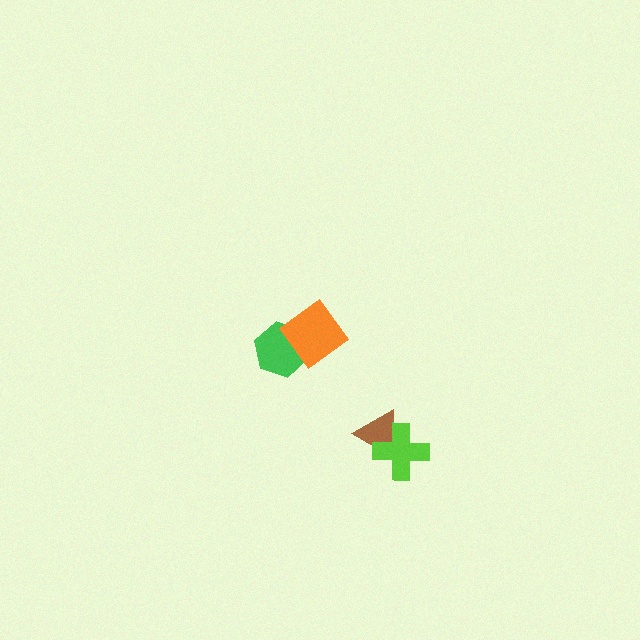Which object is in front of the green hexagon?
The orange diamond is in front of the green hexagon.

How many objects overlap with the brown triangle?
1 object overlaps with the brown triangle.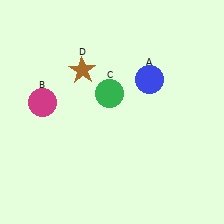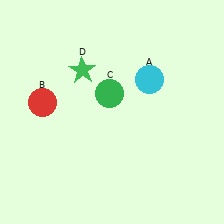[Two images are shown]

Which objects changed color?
A changed from blue to cyan. B changed from magenta to red. D changed from brown to green.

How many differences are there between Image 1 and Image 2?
There are 3 differences between the two images.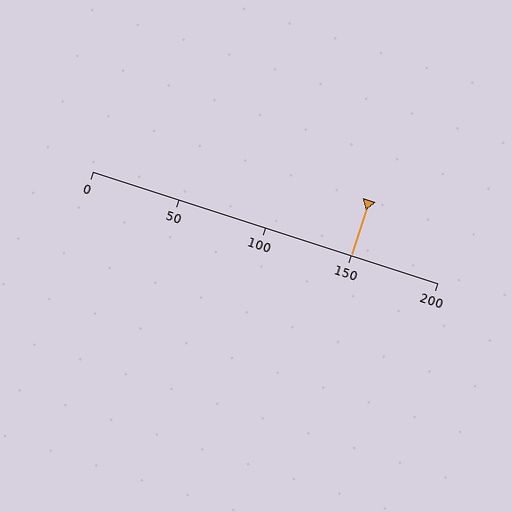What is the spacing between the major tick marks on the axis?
The major ticks are spaced 50 apart.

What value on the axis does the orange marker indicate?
The marker indicates approximately 150.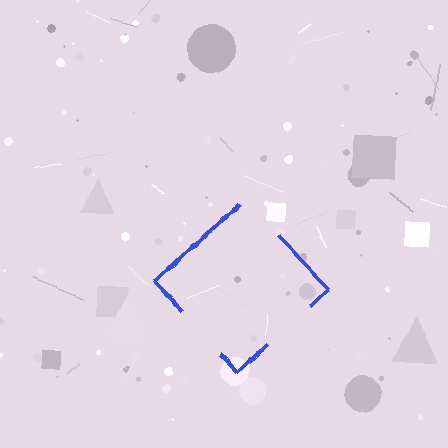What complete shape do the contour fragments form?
The contour fragments form a diamond.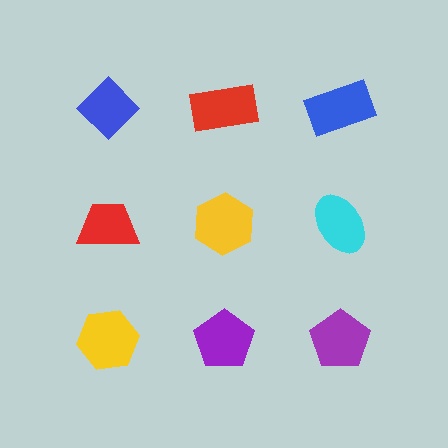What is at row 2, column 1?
A red trapezoid.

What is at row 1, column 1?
A blue diamond.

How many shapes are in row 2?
3 shapes.